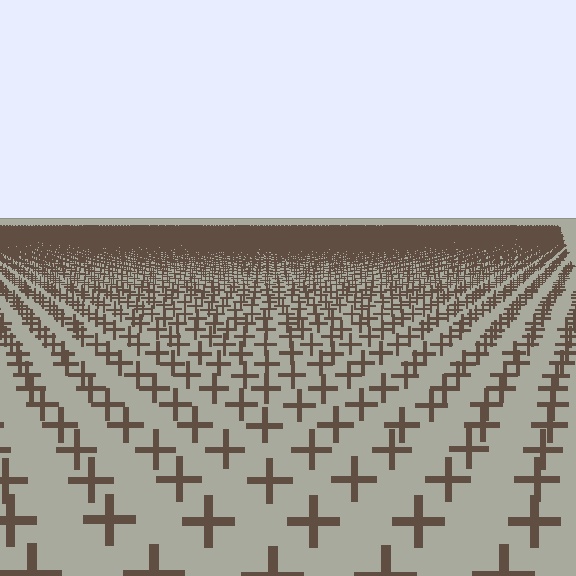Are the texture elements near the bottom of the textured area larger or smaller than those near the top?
Larger. Near the bottom, elements are closer to the viewer and appear at a bigger on-screen size.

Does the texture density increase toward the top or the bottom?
Density increases toward the top.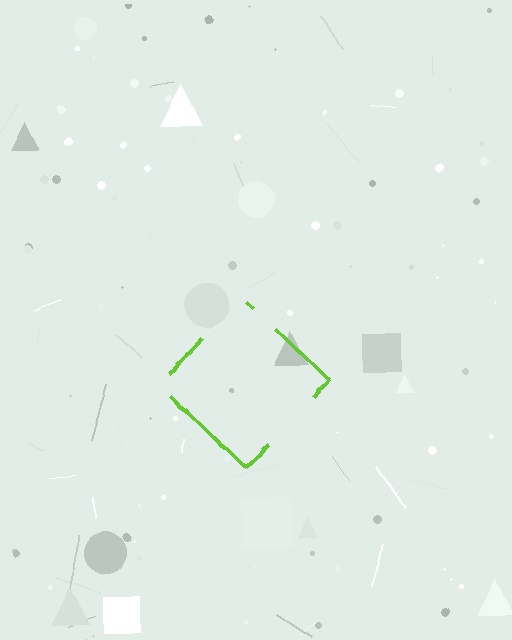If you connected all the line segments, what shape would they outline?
They would outline a diamond.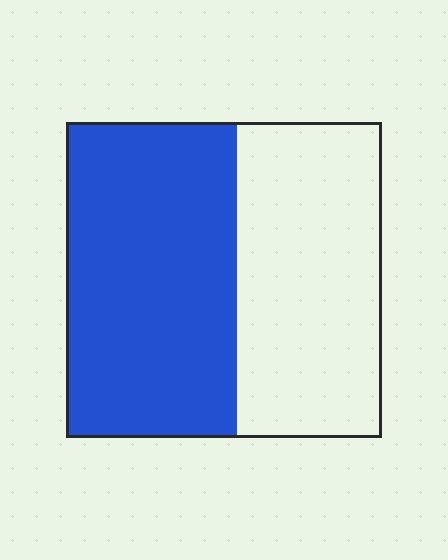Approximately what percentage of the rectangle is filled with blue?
Approximately 55%.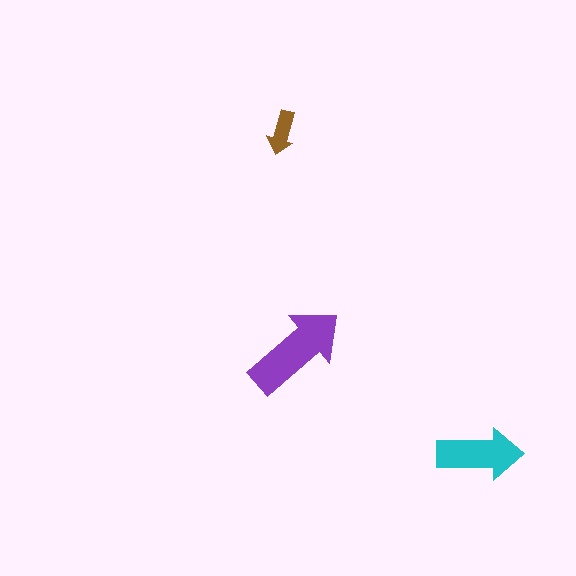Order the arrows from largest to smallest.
the purple one, the cyan one, the brown one.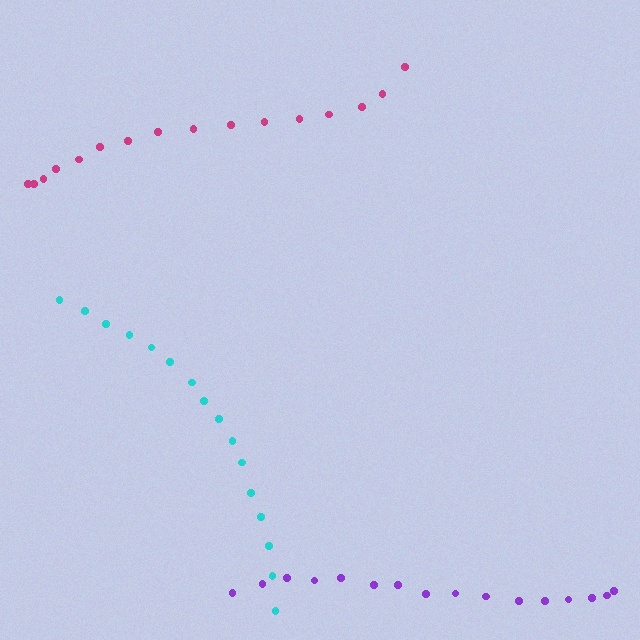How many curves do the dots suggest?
There are 3 distinct paths.